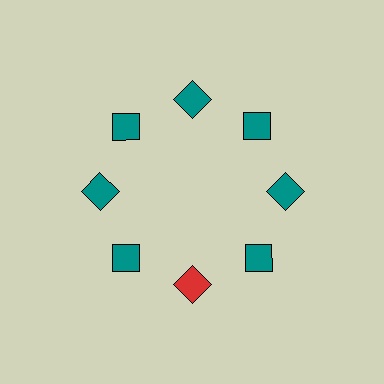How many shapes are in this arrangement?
There are 8 shapes arranged in a ring pattern.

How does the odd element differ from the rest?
It has a different color: red instead of teal.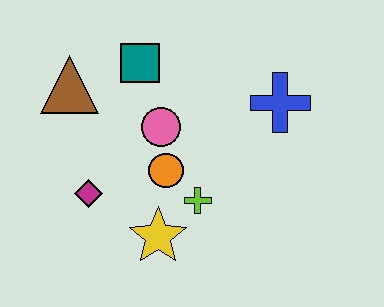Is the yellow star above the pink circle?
No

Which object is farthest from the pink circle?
The blue cross is farthest from the pink circle.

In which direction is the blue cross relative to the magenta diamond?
The blue cross is to the right of the magenta diamond.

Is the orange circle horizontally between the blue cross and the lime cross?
No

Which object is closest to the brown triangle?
The teal square is closest to the brown triangle.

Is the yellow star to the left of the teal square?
No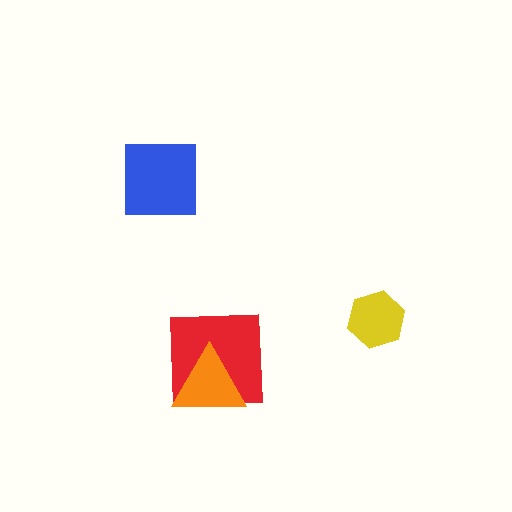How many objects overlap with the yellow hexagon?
0 objects overlap with the yellow hexagon.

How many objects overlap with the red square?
1 object overlaps with the red square.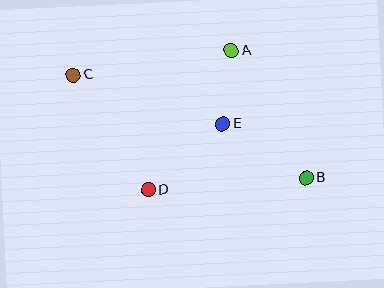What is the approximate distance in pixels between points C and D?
The distance between C and D is approximately 138 pixels.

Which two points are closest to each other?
Points A and E are closest to each other.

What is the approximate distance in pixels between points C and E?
The distance between C and E is approximately 157 pixels.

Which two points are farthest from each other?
Points B and C are farthest from each other.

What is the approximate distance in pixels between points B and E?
The distance between B and E is approximately 100 pixels.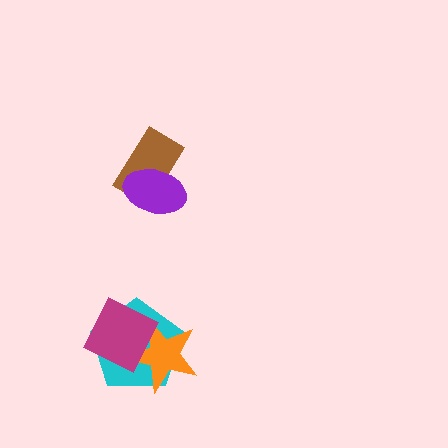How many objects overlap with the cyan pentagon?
2 objects overlap with the cyan pentagon.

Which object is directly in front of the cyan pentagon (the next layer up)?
The orange star is directly in front of the cyan pentagon.